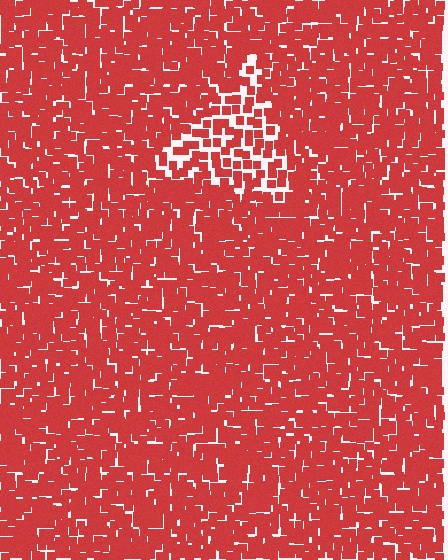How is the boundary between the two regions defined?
The boundary is defined by a change in element density (approximately 1.9x ratio). All elements are the same color, size, and shape.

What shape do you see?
I see a triangle.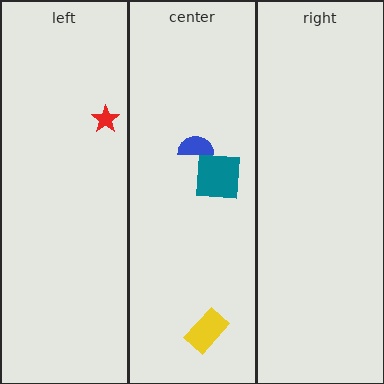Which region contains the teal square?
The center region.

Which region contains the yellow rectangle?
The center region.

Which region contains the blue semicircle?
The center region.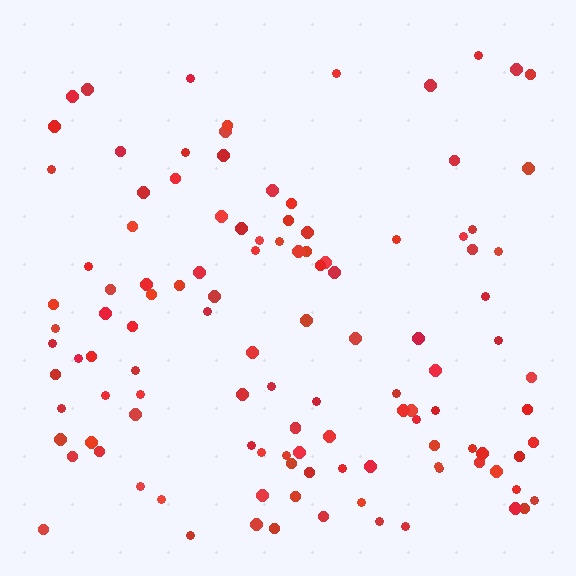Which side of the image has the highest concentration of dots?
The bottom.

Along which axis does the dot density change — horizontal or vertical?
Vertical.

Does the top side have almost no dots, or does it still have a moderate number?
Still a moderate number, just noticeably fewer than the bottom.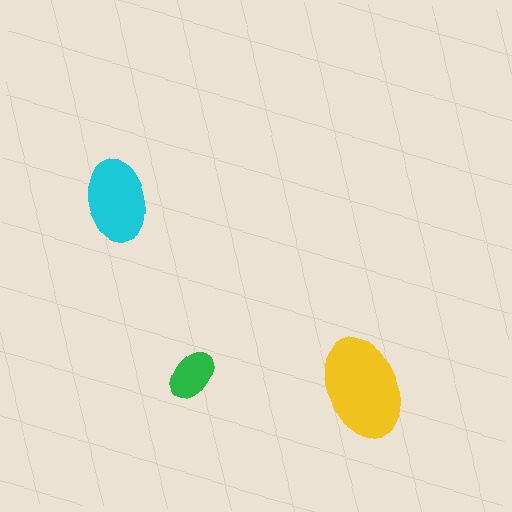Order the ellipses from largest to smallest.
the yellow one, the cyan one, the green one.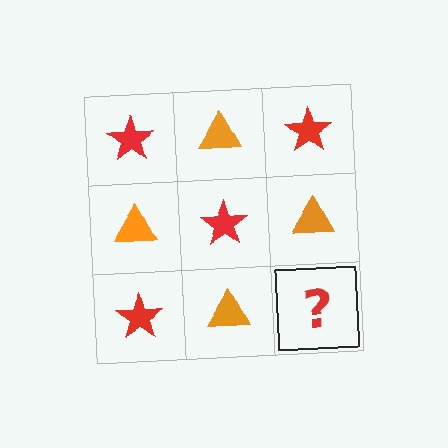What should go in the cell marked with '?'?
The missing cell should contain a red star.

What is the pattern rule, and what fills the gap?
The rule is that it alternates red star and orange triangle in a checkerboard pattern. The gap should be filled with a red star.